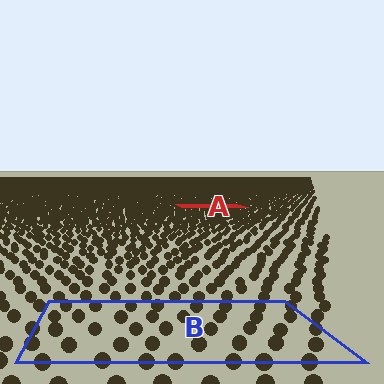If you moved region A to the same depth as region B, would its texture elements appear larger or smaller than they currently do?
They would appear larger. At a closer depth, the same texture elements are projected at a bigger on-screen size.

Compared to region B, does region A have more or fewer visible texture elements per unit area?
Region A has more texture elements per unit area — they are packed more densely because it is farther away.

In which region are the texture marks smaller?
The texture marks are smaller in region A, because it is farther away.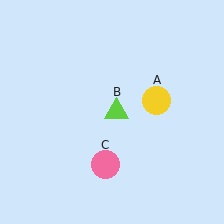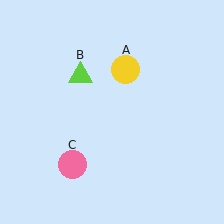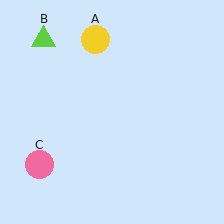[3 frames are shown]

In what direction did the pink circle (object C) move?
The pink circle (object C) moved left.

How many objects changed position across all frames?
3 objects changed position: yellow circle (object A), lime triangle (object B), pink circle (object C).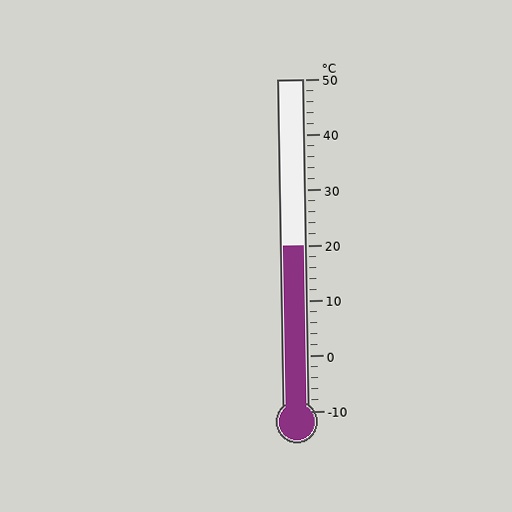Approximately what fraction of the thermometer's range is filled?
The thermometer is filled to approximately 50% of its range.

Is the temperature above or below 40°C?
The temperature is below 40°C.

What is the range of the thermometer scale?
The thermometer scale ranges from -10°C to 50°C.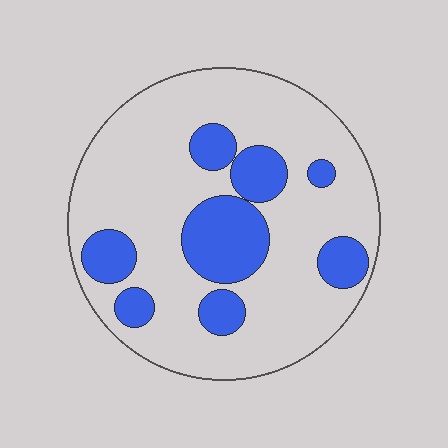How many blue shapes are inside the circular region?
8.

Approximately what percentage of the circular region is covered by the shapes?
Approximately 25%.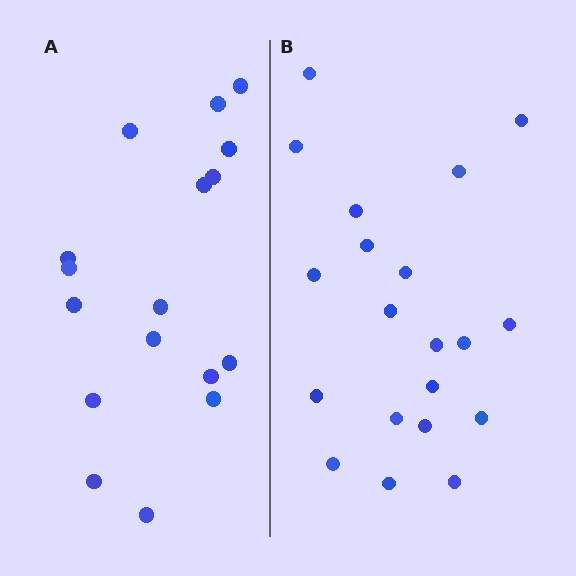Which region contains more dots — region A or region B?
Region B (the right region) has more dots.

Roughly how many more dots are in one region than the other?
Region B has just a few more — roughly 2 or 3 more dots than region A.